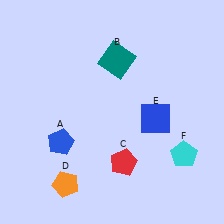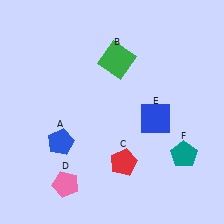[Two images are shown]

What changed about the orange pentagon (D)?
In Image 1, D is orange. In Image 2, it changed to pink.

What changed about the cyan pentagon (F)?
In Image 1, F is cyan. In Image 2, it changed to teal.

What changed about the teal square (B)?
In Image 1, B is teal. In Image 2, it changed to green.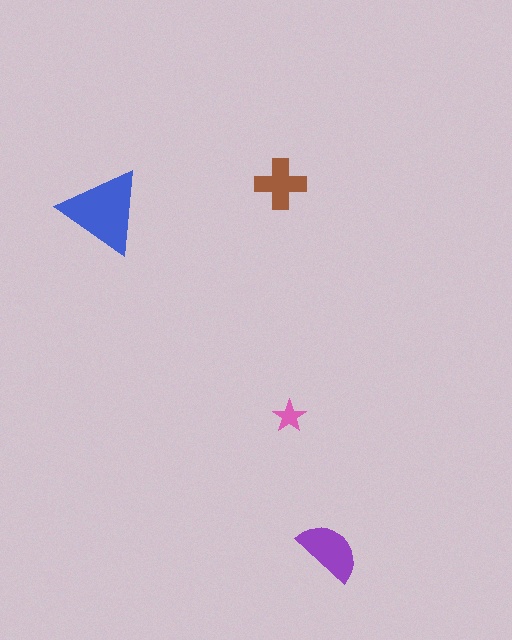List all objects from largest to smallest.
The blue triangle, the purple semicircle, the brown cross, the pink star.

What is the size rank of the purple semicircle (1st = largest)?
2nd.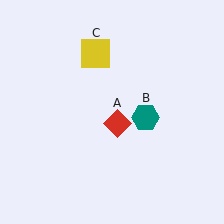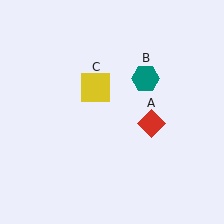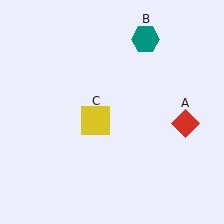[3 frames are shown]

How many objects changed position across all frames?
3 objects changed position: red diamond (object A), teal hexagon (object B), yellow square (object C).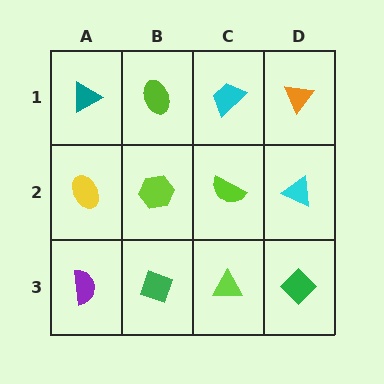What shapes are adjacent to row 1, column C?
A lime semicircle (row 2, column C), a lime ellipse (row 1, column B), an orange triangle (row 1, column D).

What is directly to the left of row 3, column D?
A lime triangle.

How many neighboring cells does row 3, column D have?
2.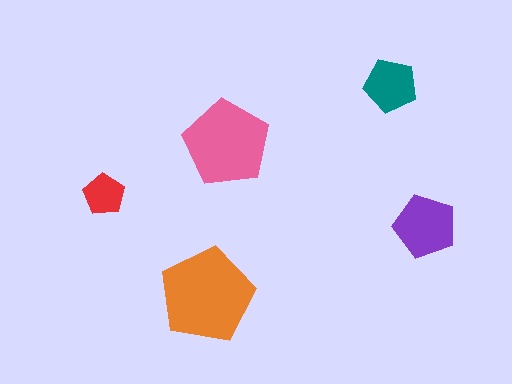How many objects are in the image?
There are 5 objects in the image.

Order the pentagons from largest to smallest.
the orange one, the pink one, the purple one, the teal one, the red one.